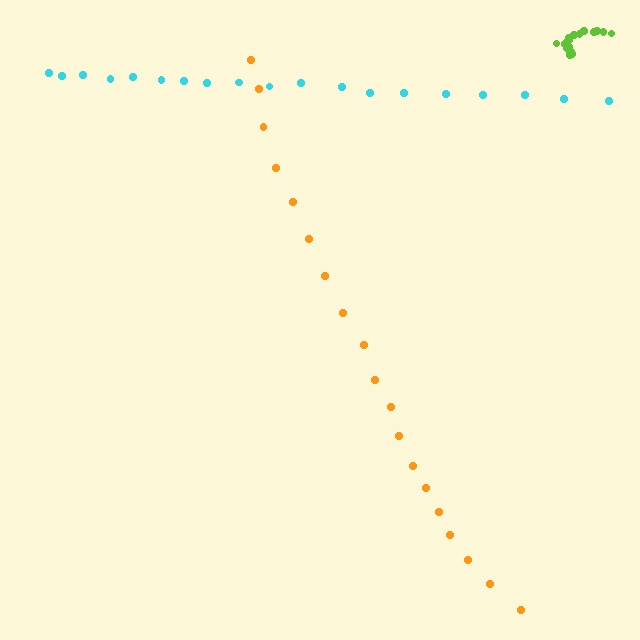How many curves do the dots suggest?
There are 3 distinct paths.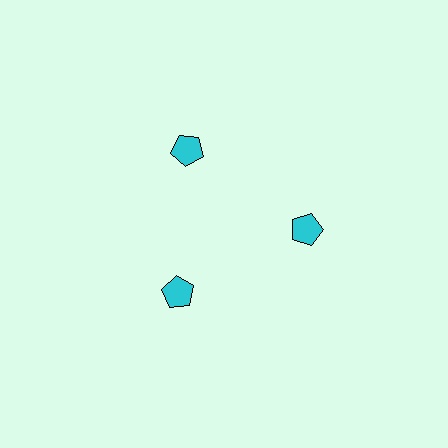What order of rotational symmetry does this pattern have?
This pattern has 3-fold rotational symmetry.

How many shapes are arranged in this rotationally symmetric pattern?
There are 3 shapes, arranged in 3 groups of 1.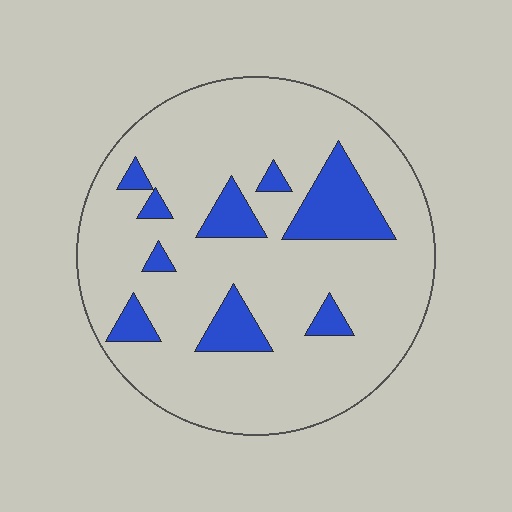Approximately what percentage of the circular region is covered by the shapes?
Approximately 15%.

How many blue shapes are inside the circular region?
9.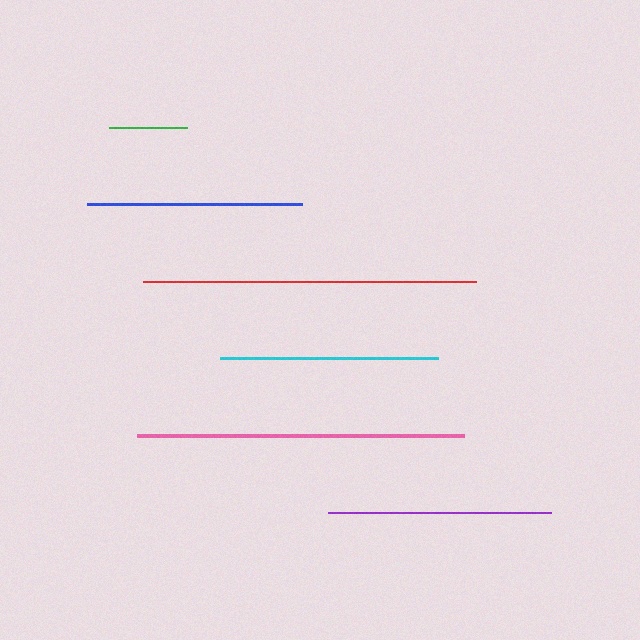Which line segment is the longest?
The red line is the longest at approximately 332 pixels.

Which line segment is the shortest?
The green line is the shortest at approximately 78 pixels.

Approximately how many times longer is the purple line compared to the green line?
The purple line is approximately 2.9 times the length of the green line.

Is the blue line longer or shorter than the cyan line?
The cyan line is longer than the blue line.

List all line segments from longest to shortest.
From longest to shortest: red, pink, purple, cyan, blue, green.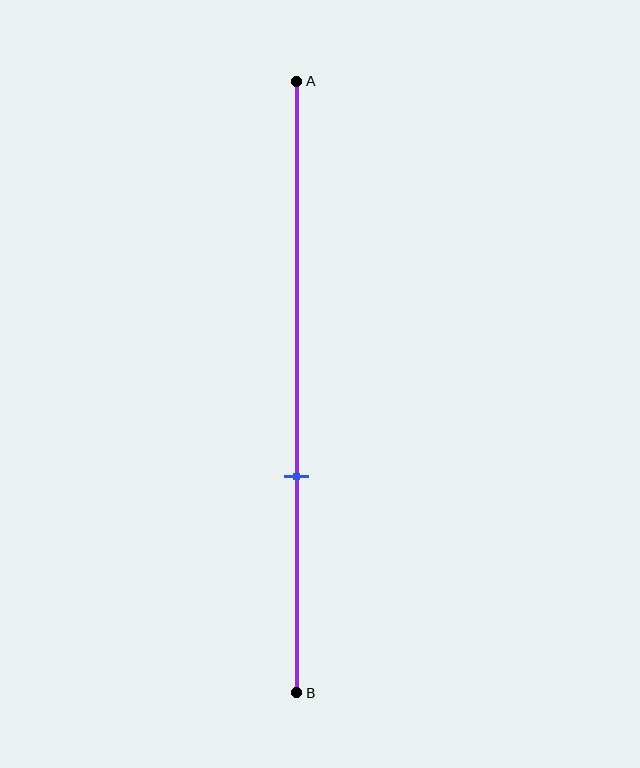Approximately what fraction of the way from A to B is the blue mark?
The blue mark is approximately 65% of the way from A to B.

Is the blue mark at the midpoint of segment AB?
No, the mark is at about 65% from A, not at the 50% midpoint.